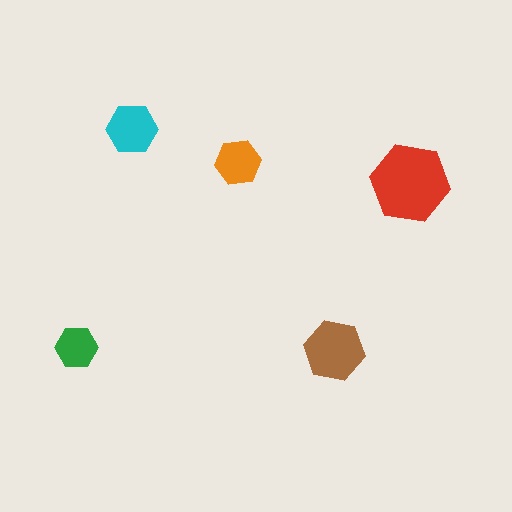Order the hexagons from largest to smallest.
the red one, the brown one, the cyan one, the orange one, the green one.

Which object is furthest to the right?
The red hexagon is rightmost.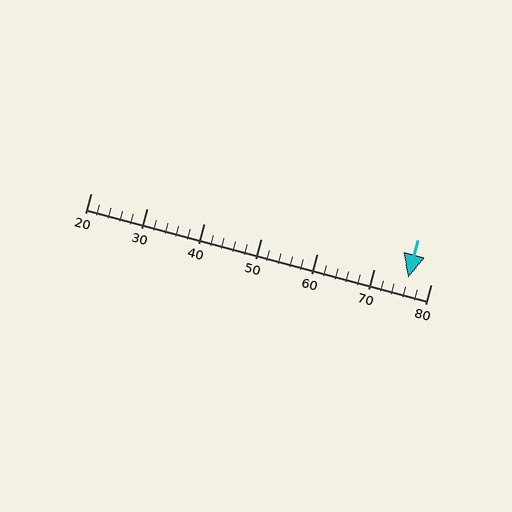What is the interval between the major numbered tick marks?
The major tick marks are spaced 10 units apart.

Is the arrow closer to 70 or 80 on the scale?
The arrow is closer to 80.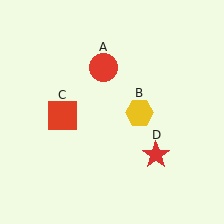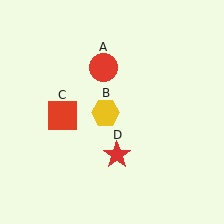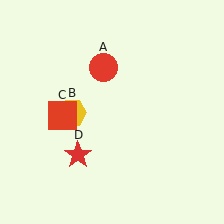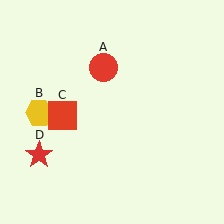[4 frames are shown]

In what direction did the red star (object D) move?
The red star (object D) moved left.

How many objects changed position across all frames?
2 objects changed position: yellow hexagon (object B), red star (object D).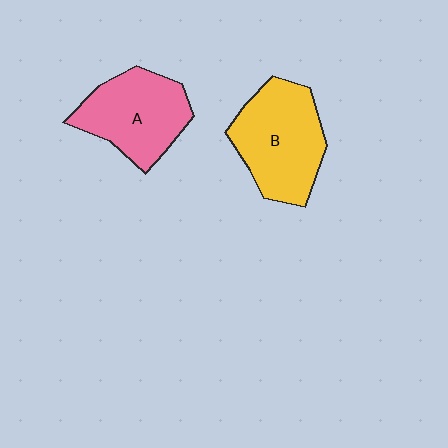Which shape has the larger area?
Shape B (yellow).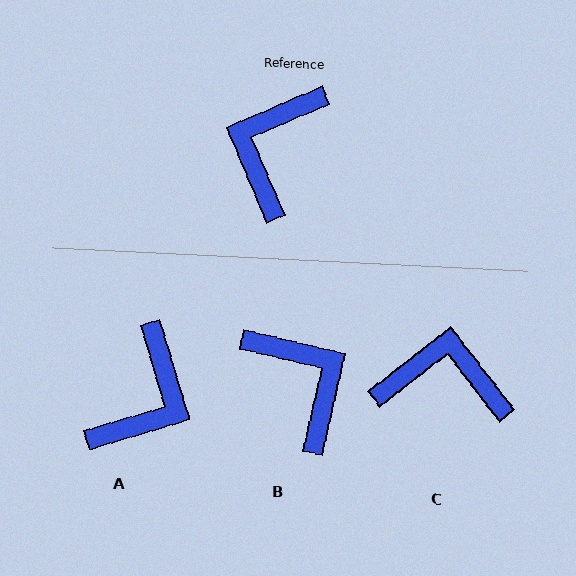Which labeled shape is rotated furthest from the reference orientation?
A, about 174 degrees away.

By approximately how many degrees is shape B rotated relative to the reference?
Approximately 126 degrees clockwise.